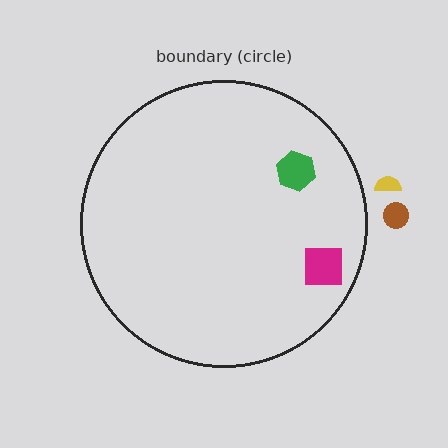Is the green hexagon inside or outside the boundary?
Inside.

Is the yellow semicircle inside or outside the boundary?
Outside.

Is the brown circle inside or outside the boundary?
Outside.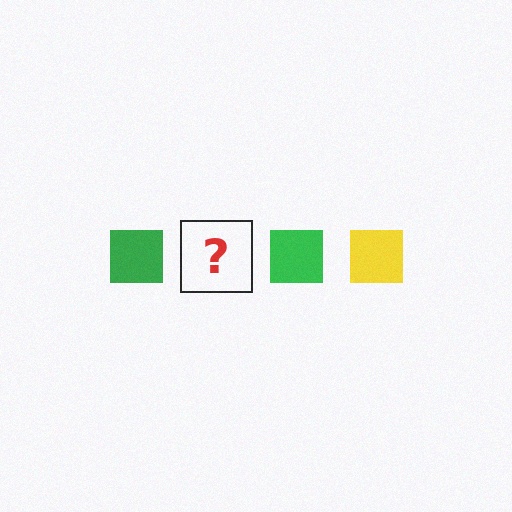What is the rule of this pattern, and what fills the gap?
The rule is that the pattern cycles through green, yellow squares. The gap should be filled with a yellow square.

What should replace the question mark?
The question mark should be replaced with a yellow square.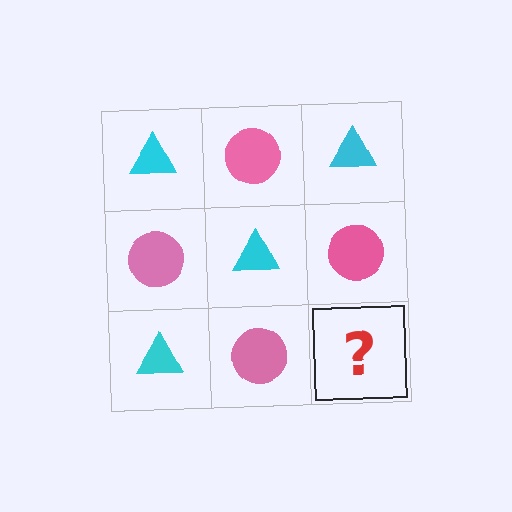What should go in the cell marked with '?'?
The missing cell should contain a cyan triangle.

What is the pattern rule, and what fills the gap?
The rule is that it alternates cyan triangle and pink circle in a checkerboard pattern. The gap should be filled with a cyan triangle.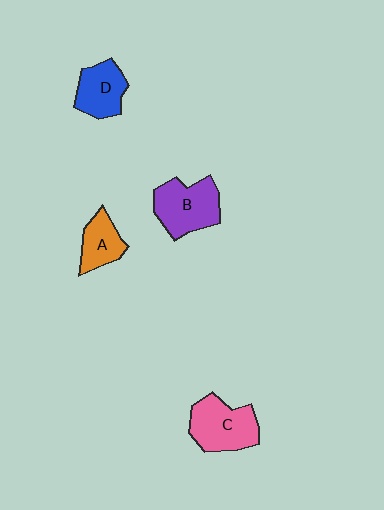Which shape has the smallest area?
Shape A (orange).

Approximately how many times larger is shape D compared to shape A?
Approximately 1.2 times.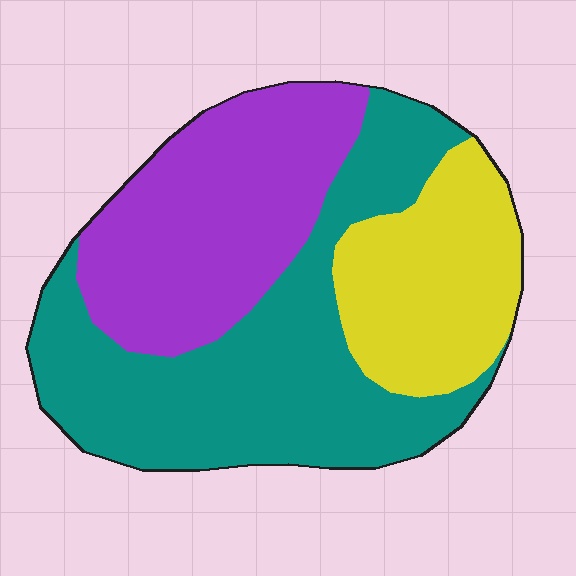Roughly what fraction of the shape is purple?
Purple covers 32% of the shape.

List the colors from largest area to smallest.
From largest to smallest: teal, purple, yellow.